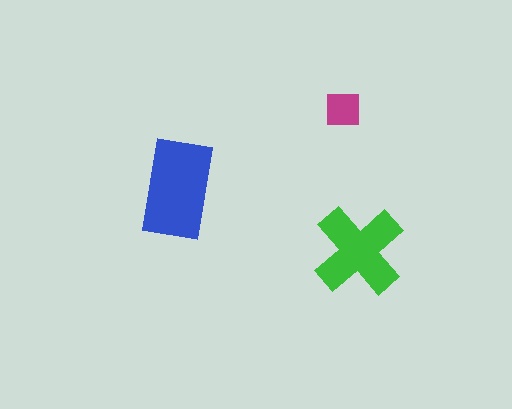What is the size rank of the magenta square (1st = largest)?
3rd.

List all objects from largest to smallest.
The blue rectangle, the green cross, the magenta square.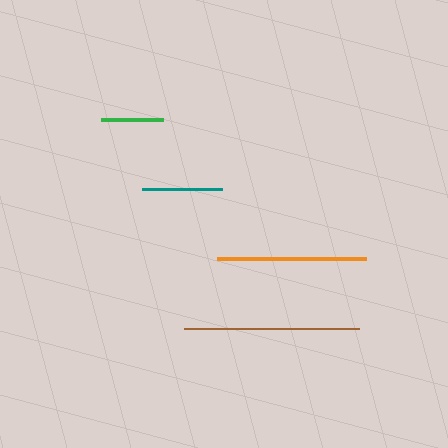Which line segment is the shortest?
The green line is the shortest at approximately 62 pixels.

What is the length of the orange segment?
The orange segment is approximately 149 pixels long.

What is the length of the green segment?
The green segment is approximately 62 pixels long.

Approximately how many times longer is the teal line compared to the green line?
The teal line is approximately 1.3 times the length of the green line.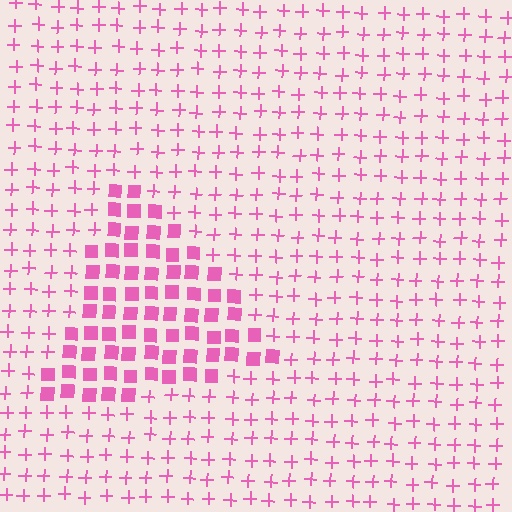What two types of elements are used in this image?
The image uses squares inside the triangle region and plus signs outside it.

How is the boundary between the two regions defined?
The boundary is defined by a change in element shape: squares inside vs. plus signs outside. All elements share the same color and spacing.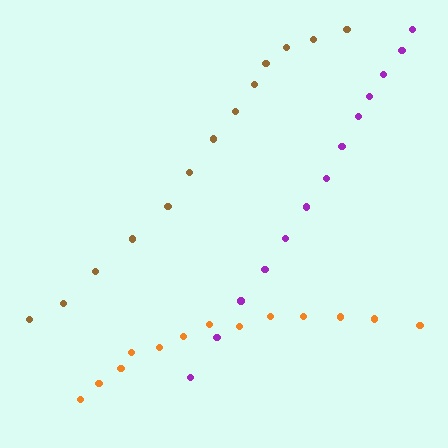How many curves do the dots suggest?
There are 3 distinct paths.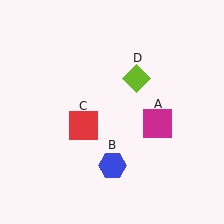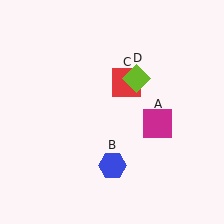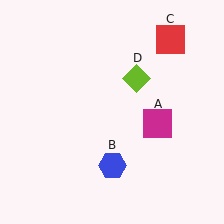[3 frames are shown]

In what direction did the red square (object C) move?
The red square (object C) moved up and to the right.